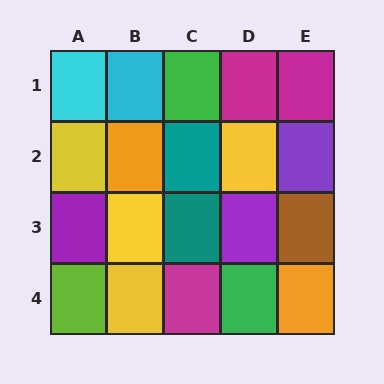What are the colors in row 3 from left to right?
Purple, yellow, teal, purple, brown.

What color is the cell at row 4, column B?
Yellow.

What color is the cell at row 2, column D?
Yellow.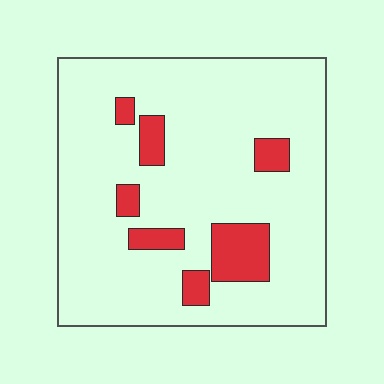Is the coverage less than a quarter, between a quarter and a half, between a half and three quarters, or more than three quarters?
Less than a quarter.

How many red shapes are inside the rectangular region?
7.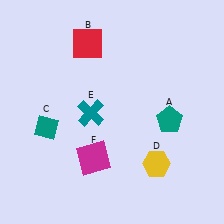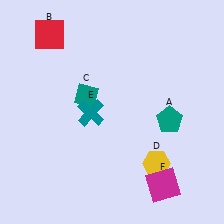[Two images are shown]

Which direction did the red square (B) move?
The red square (B) moved left.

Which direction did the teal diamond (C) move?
The teal diamond (C) moved right.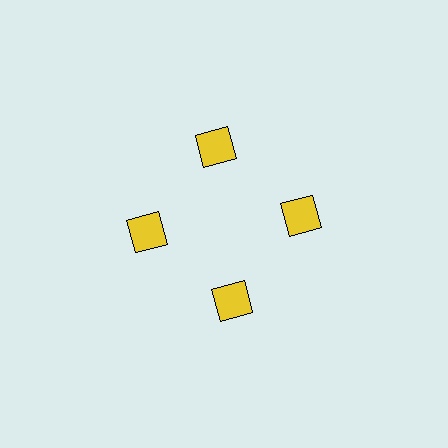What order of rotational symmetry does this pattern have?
This pattern has 4-fold rotational symmetry.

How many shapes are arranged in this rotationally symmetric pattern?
There are 4 shapes, arranged in 4 groups of 1.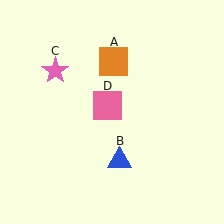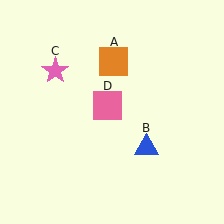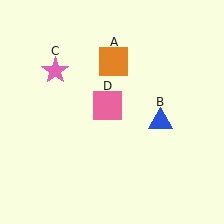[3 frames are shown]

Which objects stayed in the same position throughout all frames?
Orange square (object A) and pink star (object C) and pink square (object D) remained stationary.